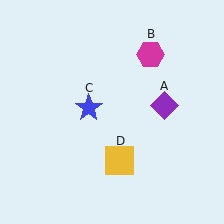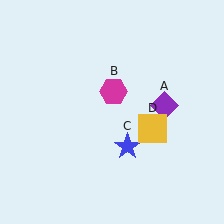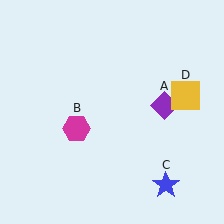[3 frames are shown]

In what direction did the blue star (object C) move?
The blue star (object C) moved down and to the right.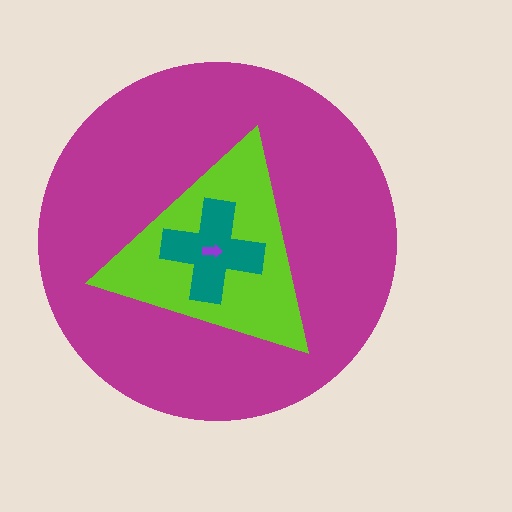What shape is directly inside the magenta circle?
The lime triangle.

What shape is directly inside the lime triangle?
The teal cross.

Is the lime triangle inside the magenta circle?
Yes.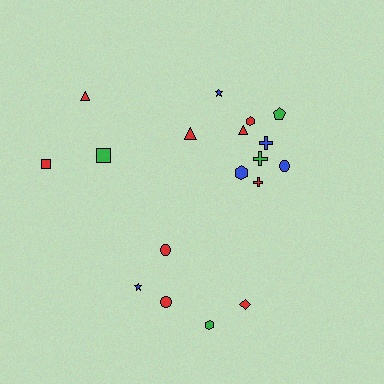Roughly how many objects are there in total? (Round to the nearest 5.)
Roughly 20 objects in total.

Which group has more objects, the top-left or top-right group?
The top-right group.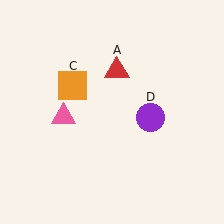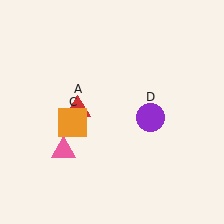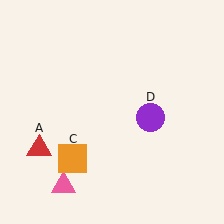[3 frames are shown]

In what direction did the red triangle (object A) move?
The red triangle (object A) moved down and to the left.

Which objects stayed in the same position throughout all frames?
Purple circle (object D) remained stationary.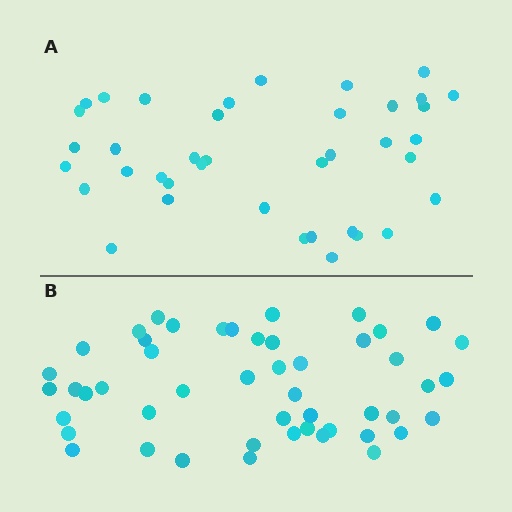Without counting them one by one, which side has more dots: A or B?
Region B (the bottom region) has more dots.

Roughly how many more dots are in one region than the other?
Region B has roughly 10 or so more dots than region A.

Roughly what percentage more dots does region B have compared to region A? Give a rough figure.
About 25% more.